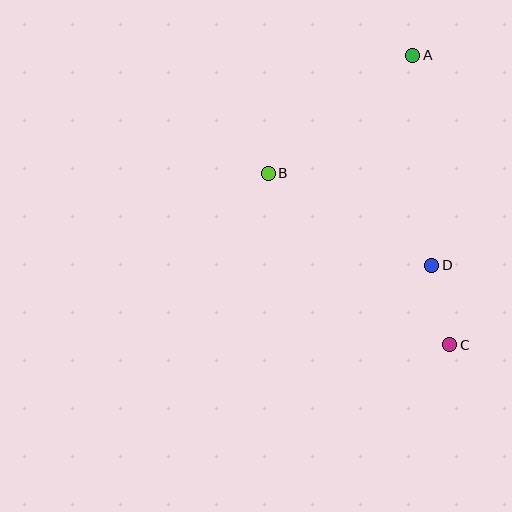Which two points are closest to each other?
Points C and D are closest to each other.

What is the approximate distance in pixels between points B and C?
The distance between B and C is approximately 249 pixels.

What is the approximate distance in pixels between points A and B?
The distance between A and B is approximately 187 pixels.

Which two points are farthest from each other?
Points A and C are farthest from each other.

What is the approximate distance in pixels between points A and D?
The distance between A and D is approximately 211 pixels.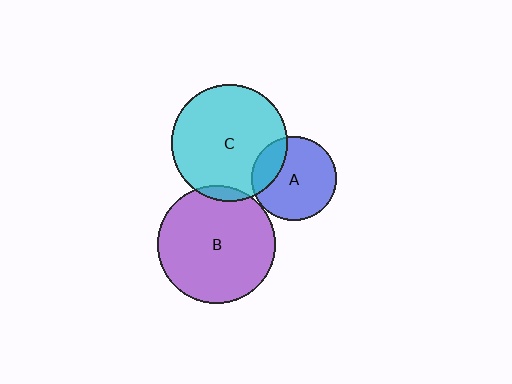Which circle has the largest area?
Circle B (purple).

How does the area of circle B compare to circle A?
Approximately 2.0 times.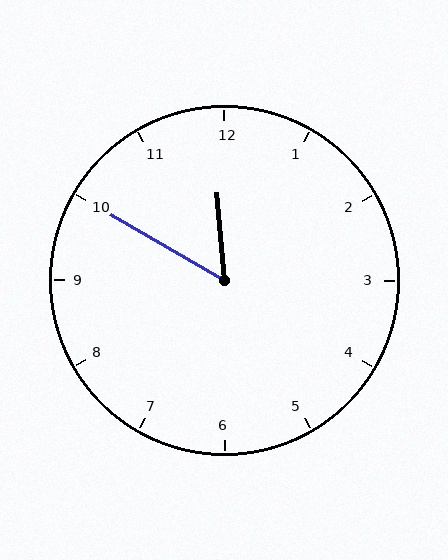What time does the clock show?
11:50.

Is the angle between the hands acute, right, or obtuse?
It is acute.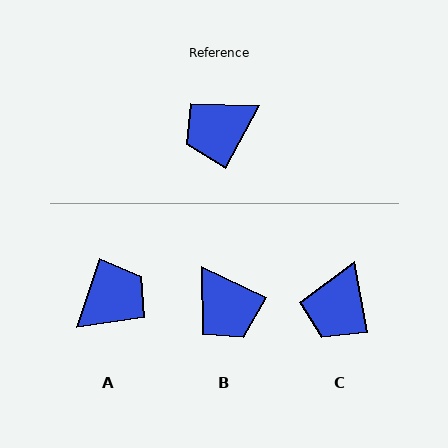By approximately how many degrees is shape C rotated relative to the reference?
Approximately 39 degrees counter-clockwise.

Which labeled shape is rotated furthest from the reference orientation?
A, about 170 degrees away.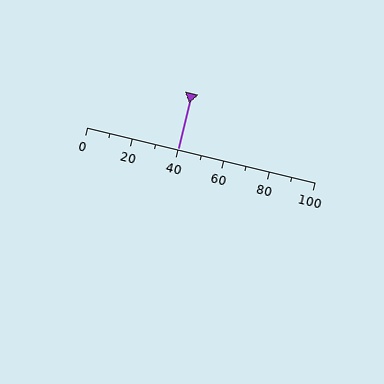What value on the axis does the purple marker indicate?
The marker indicates approximately 40.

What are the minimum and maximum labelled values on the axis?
The axis runs from 0 to 100.